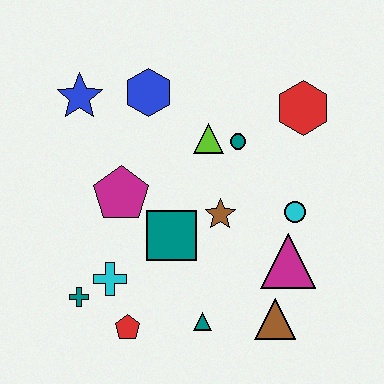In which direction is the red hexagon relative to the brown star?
The red hexagon is above the brown star.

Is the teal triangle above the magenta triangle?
No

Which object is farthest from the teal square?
The red hexagon is farthest from the teal square.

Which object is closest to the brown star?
The teal square is closest to the brown star.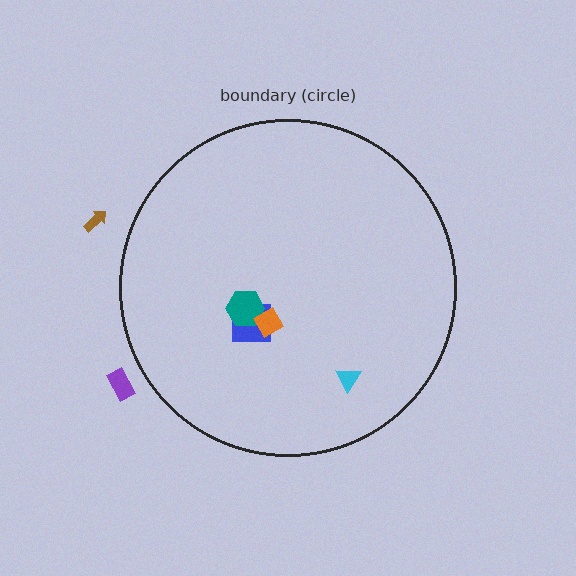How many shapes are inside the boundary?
4 inside, 2 outside.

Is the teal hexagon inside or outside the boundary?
Inside.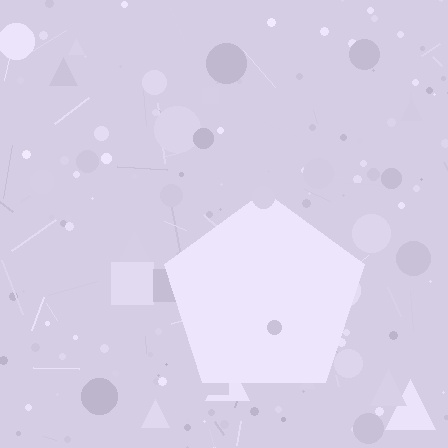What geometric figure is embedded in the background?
A pentagon is embedded in the background.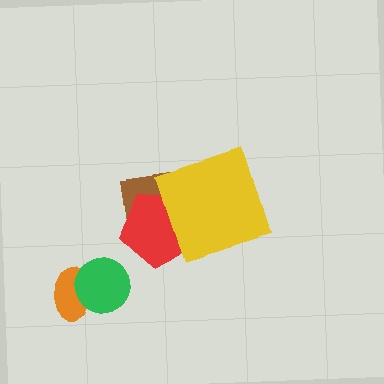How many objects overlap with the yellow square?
2 objects overlap with the yellow square.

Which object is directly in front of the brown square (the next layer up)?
The red pentagon is directly in front of the brown square.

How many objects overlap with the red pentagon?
2 objects overlap with the red pentagon.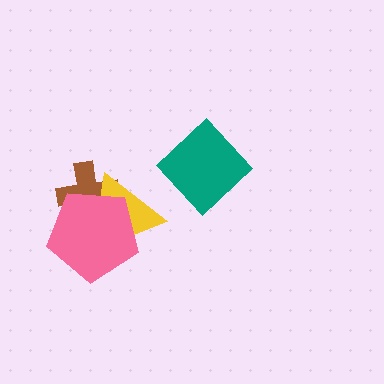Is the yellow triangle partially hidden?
Yes, it is partially covered by another shape.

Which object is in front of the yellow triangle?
The pink pentagon is in front of the yellow triangle.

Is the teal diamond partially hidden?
No, no other shape covers it.